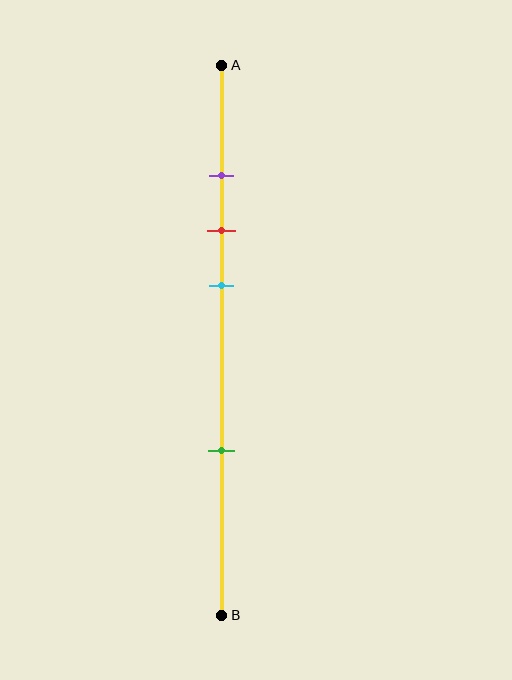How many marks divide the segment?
There are 4 marks dividing the segment.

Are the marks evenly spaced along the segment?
No, the marks are not evenly spaced.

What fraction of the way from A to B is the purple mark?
The purple mark is approximately 20% (0.2) of the way from A to B.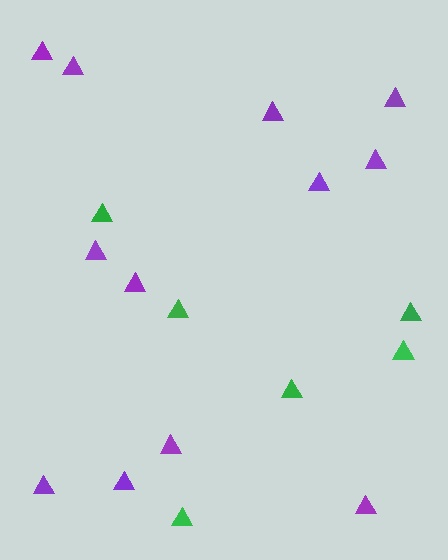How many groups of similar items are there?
There are 2 groups: one group of green triangles (6) and one group of purple triangles (12).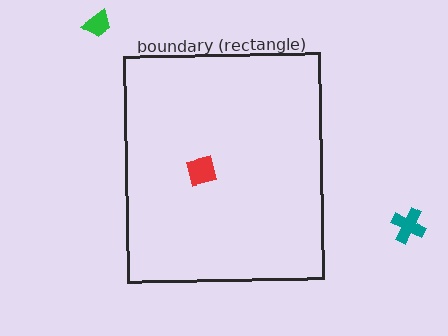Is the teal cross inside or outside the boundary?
Outside.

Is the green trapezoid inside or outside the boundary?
Outside.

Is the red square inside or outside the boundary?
Inside.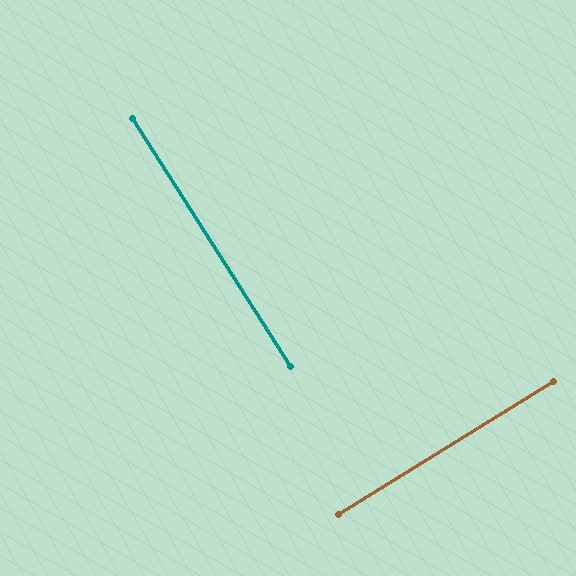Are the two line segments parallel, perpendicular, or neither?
Perpendicular — they meet at approximately 89°.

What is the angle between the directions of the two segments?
Approximately 89 degrees.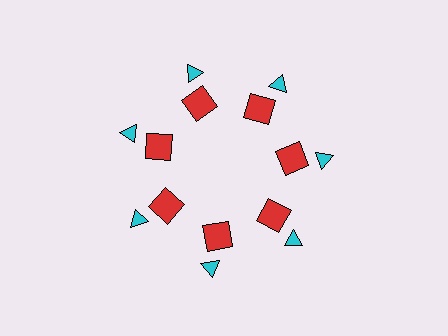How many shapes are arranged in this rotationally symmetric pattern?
There are 14 shapes, arranged in 7 groups of 2.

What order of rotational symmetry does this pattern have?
This pattern has 7-fold rotational symmetry.